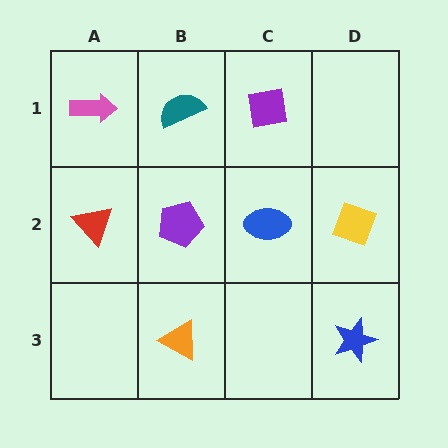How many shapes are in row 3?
2 shapes.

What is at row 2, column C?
A blue ellipse.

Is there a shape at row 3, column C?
No, that cell is empty.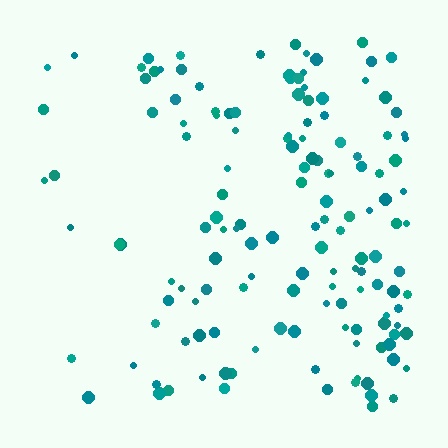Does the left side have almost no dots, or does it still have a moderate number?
Still a moderate number, just noticeably fewer than the right.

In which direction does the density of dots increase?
From left to right, with the right side densest.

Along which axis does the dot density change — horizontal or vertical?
Horizontal.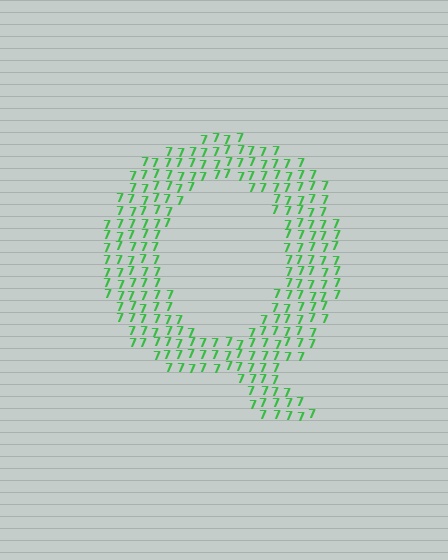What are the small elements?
The small elements are digit 7's.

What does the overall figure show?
The overall figure shows the letter Q.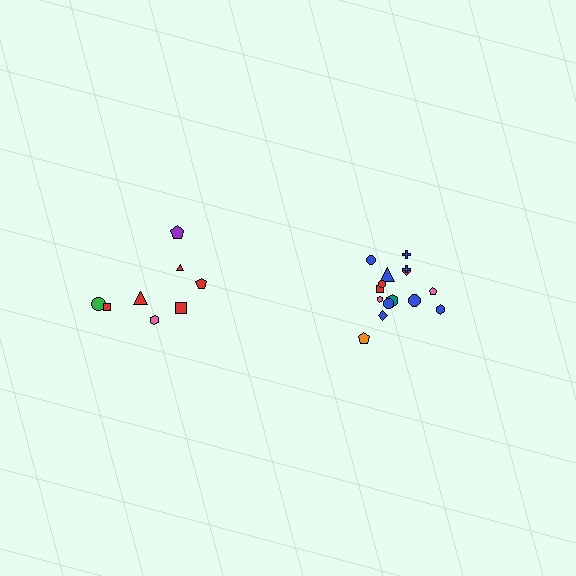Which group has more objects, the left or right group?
The right group.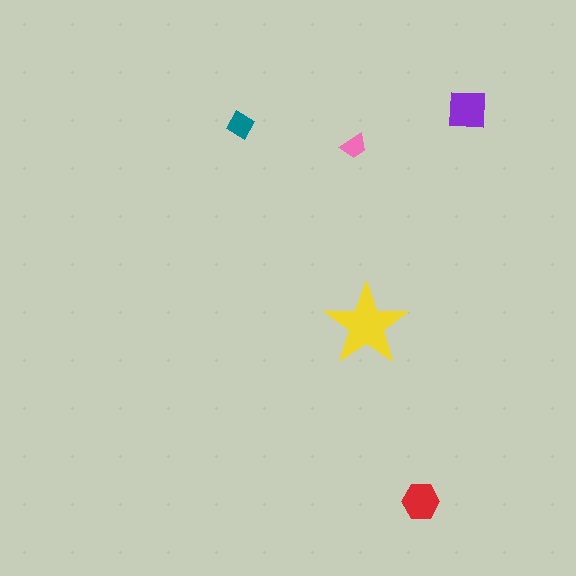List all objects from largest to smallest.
The yellow star, the purple square, the red hexagon, the teal diamond, the pink trapezoid.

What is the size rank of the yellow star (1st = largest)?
1st.